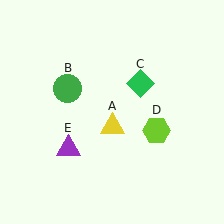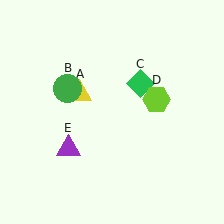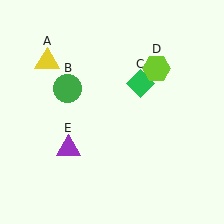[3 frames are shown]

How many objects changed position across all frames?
2 objects changed position: yellow triangle (object A), lime hexagon (object D).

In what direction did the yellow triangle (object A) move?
The yellow triangle (object A) moved up and to the left.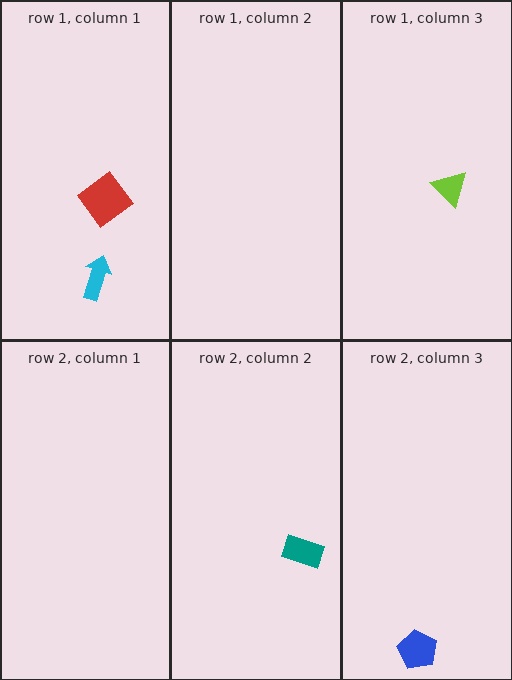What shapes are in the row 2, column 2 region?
The teal rectangle.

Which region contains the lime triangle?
The row 1, column 3 region.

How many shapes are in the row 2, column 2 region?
1.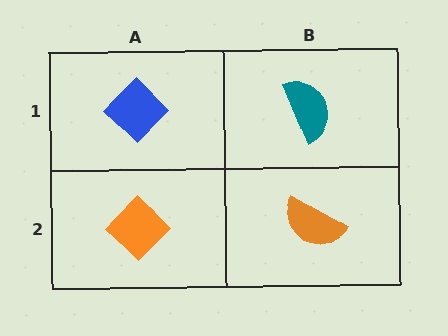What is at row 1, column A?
A blue diamond.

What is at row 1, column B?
A teal semicircle.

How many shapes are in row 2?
2 shapes.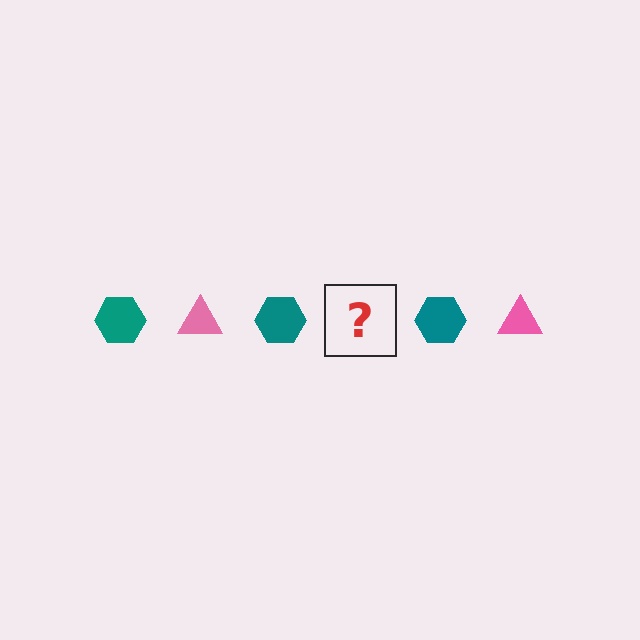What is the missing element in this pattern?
The missing element is a pink triangle.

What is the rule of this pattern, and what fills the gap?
The rule is that the pattern alternates between teal hexagon and pink triangle. The gap should be filled with a pink triangle.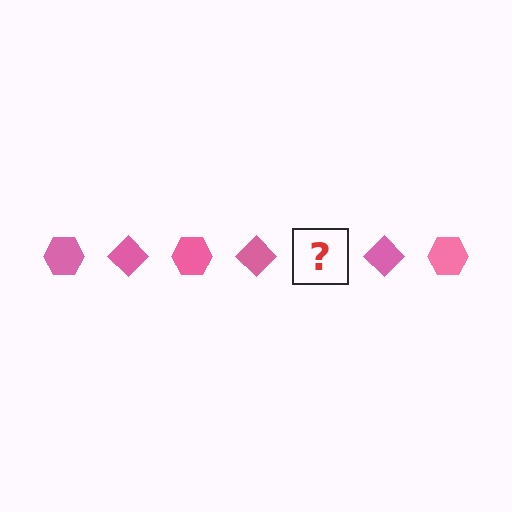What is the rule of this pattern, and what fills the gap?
The rule is that the pattern cycles through hexagon, diamond shapes in pink. The gap should be filled with a pink hexagon.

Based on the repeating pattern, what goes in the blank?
The blank should be a pink hexagon.